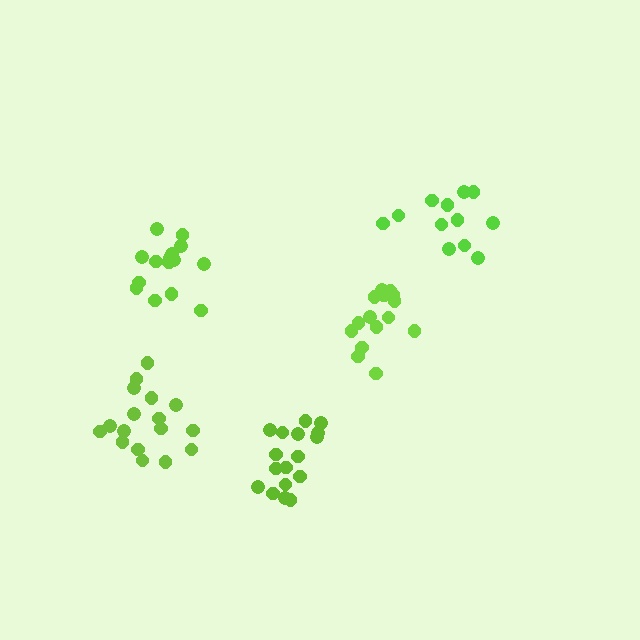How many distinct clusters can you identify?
There are 5 distinct clusters.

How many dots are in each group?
Group 1: 17 dots, Group 2: 15 dots, Group 3: 15 dots, Group 4: 12 dots, Group 5: 17 dots (76 total).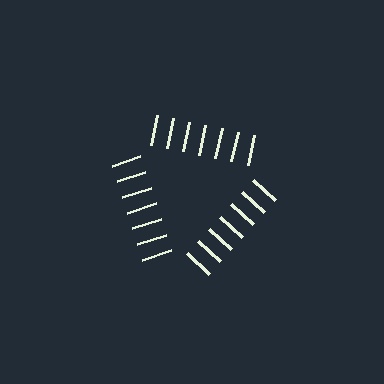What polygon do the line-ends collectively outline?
An illusory triangle — the line segments terminate on its edges but no continuous stroke is drawn.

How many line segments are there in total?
21 — 7 along each of the 3 edges.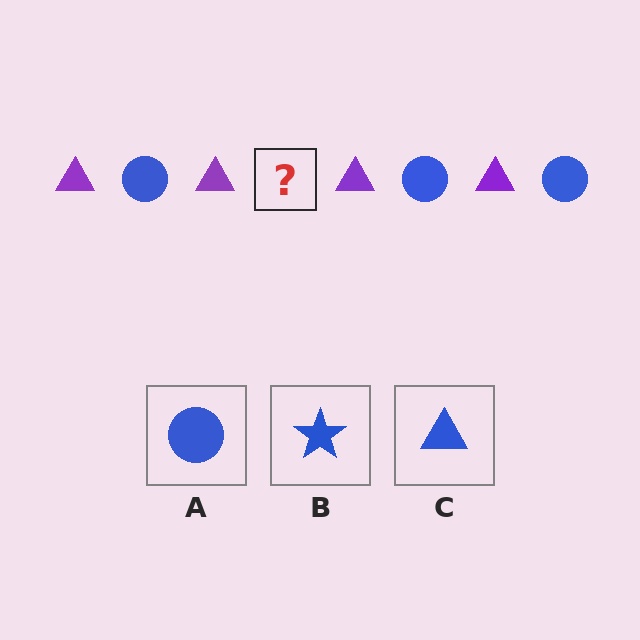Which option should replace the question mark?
Option A.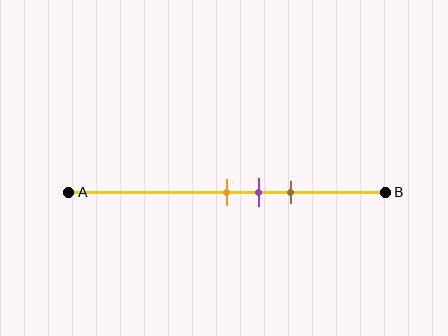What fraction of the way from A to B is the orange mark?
The orange mark is approximately 50% (0.5) of the way from A to B.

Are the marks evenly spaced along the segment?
Yes, the marks are approximately evenly spaced.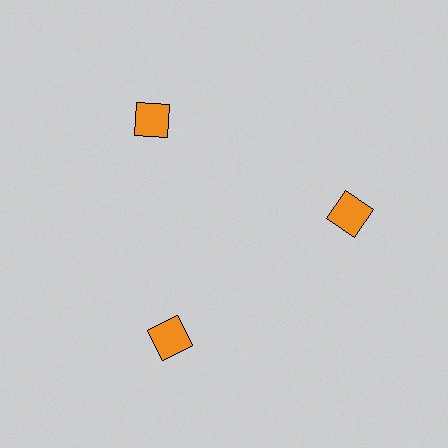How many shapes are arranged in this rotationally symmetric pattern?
There are 3 shapes, arranged in 3 groups of 1.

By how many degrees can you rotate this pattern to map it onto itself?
The pattern maps onto itself every 120 degrees of rotation.